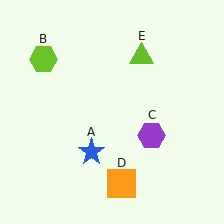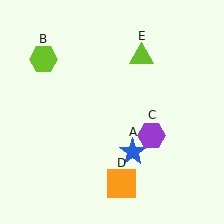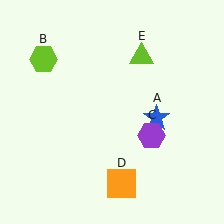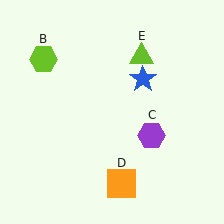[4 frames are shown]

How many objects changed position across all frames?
1 object changed position: blue star (object A).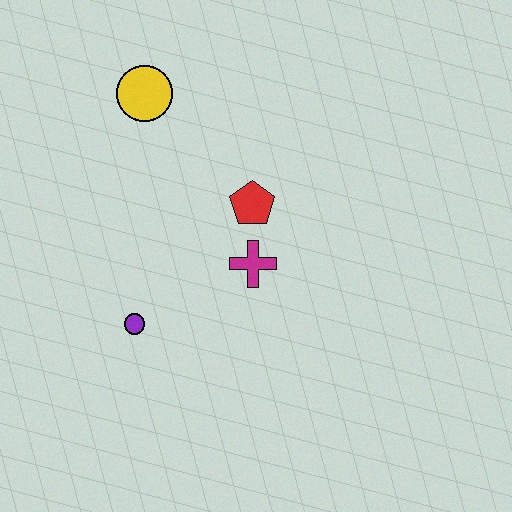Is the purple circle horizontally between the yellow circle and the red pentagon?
No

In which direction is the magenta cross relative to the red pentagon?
The magenta cross is below the red pentagon.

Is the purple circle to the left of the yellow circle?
Yes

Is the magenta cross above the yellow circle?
No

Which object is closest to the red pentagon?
The magenta cross is closest to the red pentagon.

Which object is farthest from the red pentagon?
The purple circle is farthest from the red pentagon.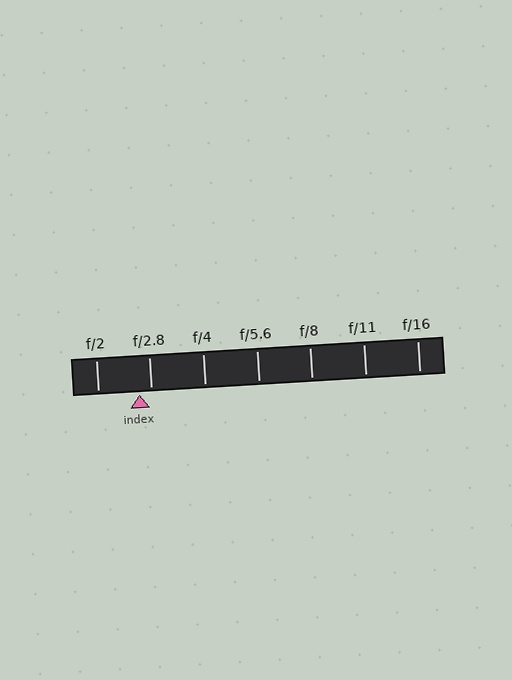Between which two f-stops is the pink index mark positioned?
The index mark is between f/2 and f/2.8.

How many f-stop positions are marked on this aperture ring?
There are 7 f-stop positions marked.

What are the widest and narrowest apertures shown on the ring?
The widest aperture shown is f/2 and the narrowest is f/16.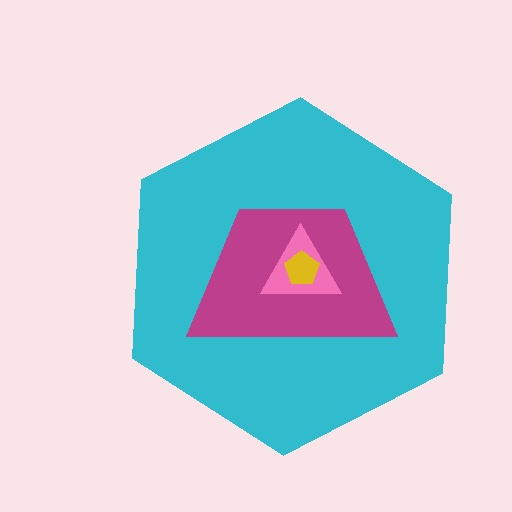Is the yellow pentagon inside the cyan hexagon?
Yes.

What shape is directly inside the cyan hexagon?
The magenta trapezoid.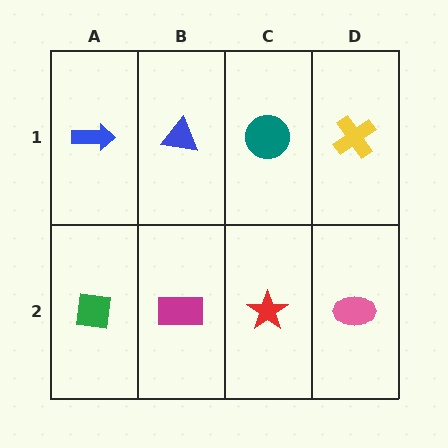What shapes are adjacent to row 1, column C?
A red star (row 2, column C), a blue triangle (row 1, column B), a yellow cross (row 1, column D).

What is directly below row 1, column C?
A red star.